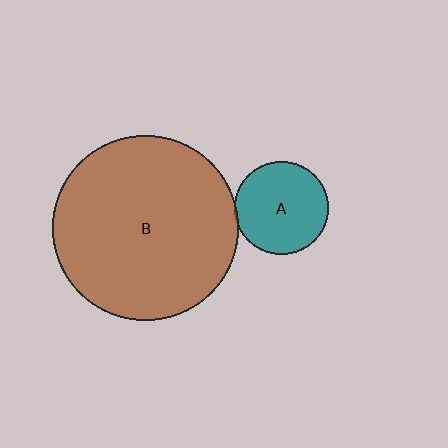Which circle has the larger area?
Circle B (brown).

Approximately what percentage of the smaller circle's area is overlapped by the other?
Approximately 5%.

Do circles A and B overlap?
Yes.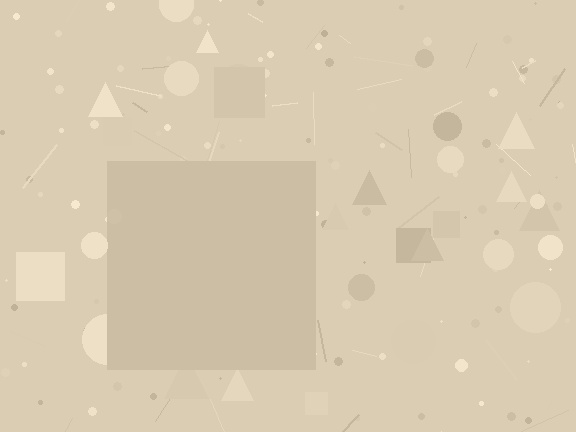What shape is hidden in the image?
A square is hidden in the image.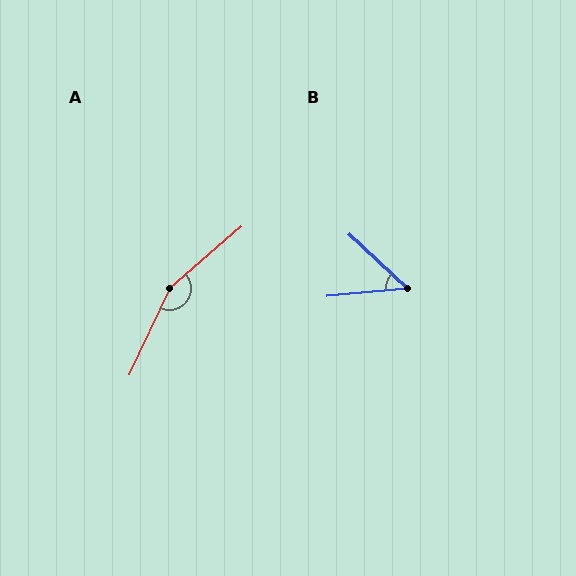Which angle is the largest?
A, at approximately 156 degrees.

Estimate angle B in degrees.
Approximately 48 degrees.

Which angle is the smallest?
B, at approximately 48 degrees.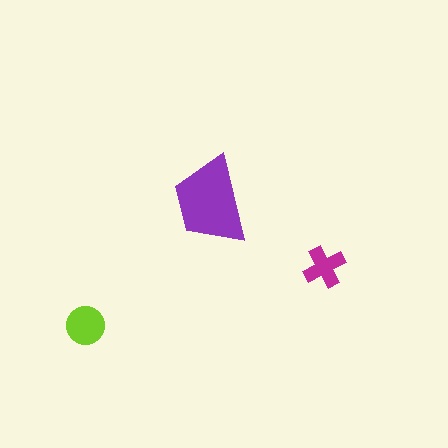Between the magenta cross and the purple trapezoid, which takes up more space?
The purple trapezoid.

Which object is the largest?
The purple trapezoid.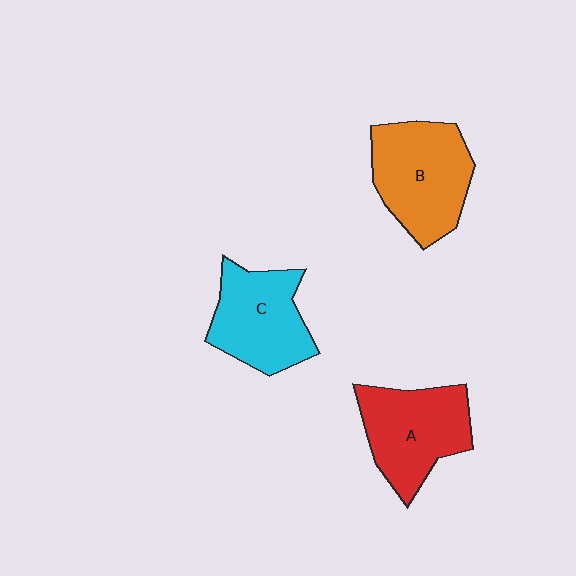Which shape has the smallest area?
Shape C (cyan).